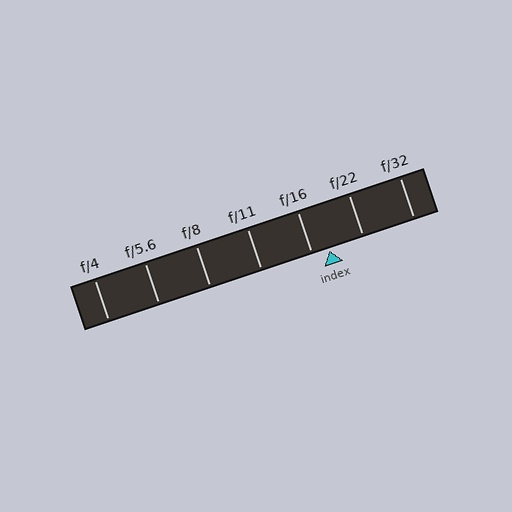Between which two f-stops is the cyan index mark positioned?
The index mark is between f/16 and f/22.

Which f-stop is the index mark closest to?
The index mark is closest to f/16.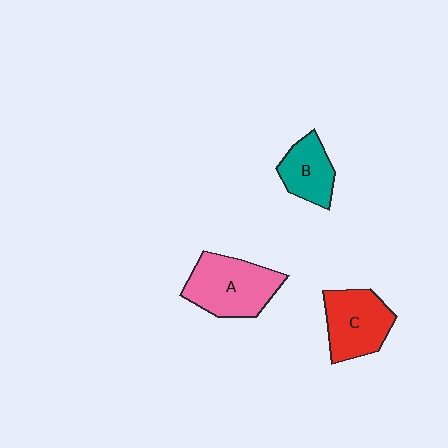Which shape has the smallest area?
Shape B (teal).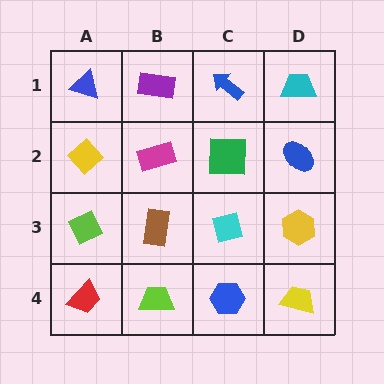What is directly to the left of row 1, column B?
A blue triangle.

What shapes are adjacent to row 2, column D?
A cyan trapezoid (row 1, column D), a yellow hexagon (row 3, column D), a green square (row 2, column C).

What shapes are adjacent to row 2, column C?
A blue arrow (row 1, column C), a cyan square (row 3, column C), a magenta rectangle (row 2, column B), a blue ellipse (row 2, column D).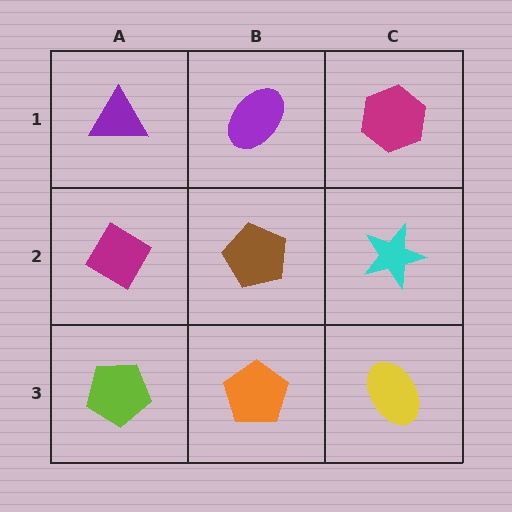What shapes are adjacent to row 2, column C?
A magenta hexagon (row 1, column C), a yellow ellipse (row 3, column C), a brown pentagon (row 2, column B).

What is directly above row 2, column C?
A magenta hexagon.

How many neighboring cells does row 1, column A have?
2.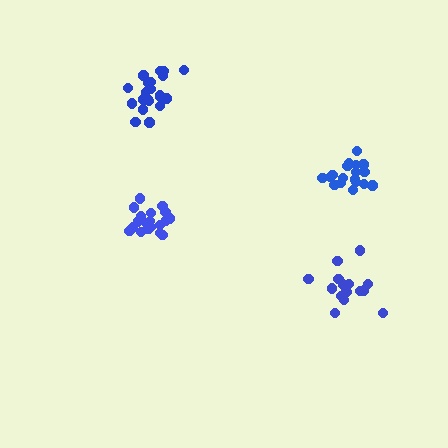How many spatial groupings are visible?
There are 4 spatial groupings.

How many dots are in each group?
Group 1: 16 dots, Group 2: 19 dots, Group 3: 21 dots, Group 4: 19 dots (75 total).